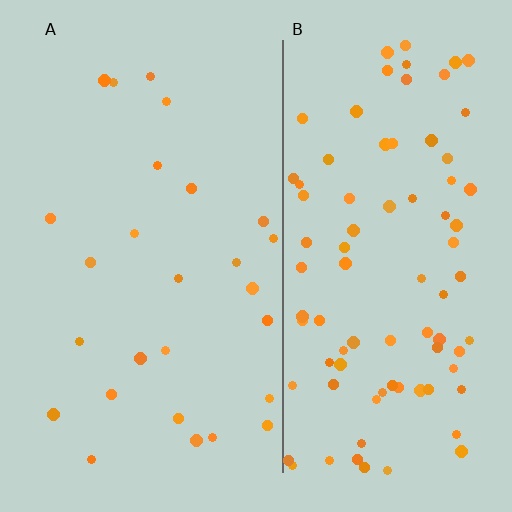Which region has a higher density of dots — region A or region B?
B (the right).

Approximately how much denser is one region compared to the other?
Approximately 3.3× — region B over region A.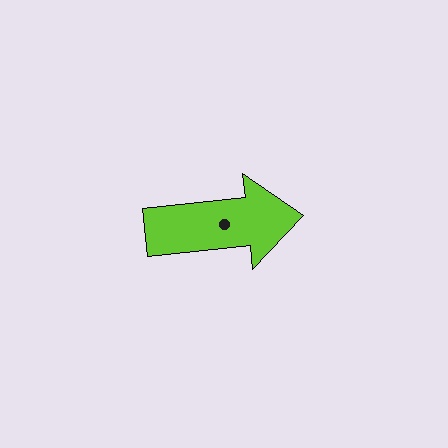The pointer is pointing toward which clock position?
Roughly 3 o'clock.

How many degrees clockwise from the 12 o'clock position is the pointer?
Approximately 84 degrees.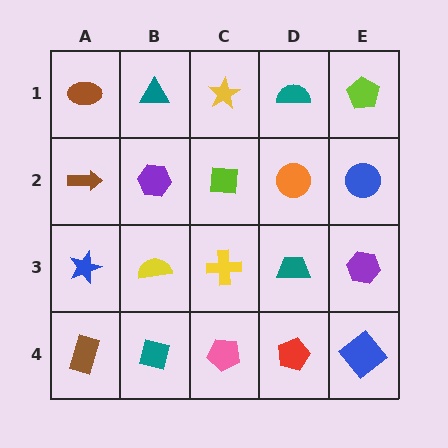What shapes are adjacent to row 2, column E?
A lime pentagon (row 1, column E), a purple hexagon (row 3, column E), an orange circle (row 2, column D).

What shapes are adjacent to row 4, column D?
A teal trapezoid (row 3, column D), a pink pentagon (row 4, column C), a blue diamond (row 4, column E).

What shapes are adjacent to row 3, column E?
A blue circle (row 2, column E), a blue diamond (row 4, column E), a teal trapezoid (row 3, column D).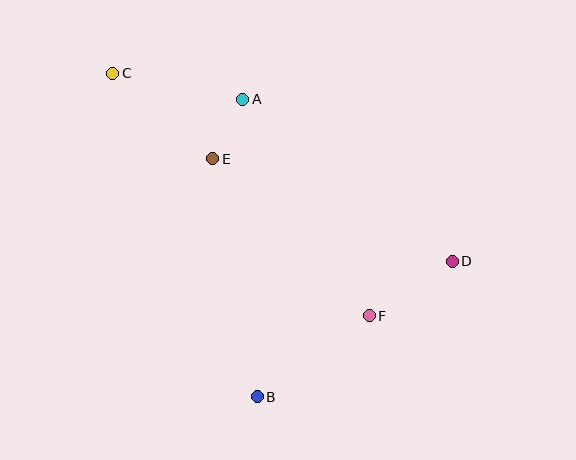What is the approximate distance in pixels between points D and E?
The distance between D and E is approximately 261 pixels.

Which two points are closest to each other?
Points A and E are closest to each other.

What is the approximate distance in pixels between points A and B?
The distance between A and B is approximately 298 pixels.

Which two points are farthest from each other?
Points C and D are farthest from each other.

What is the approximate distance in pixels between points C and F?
The distance between C and F is approximately 353 pixels.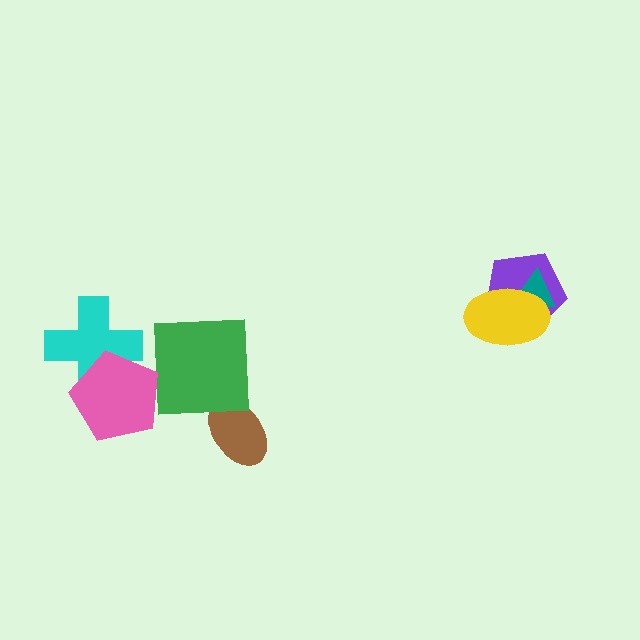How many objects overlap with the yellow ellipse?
2 objects overlap with the yellow ellipse.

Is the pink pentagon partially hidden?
No, no other shape covers it.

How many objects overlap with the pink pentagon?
1 object overlaps with the pink pentagon.